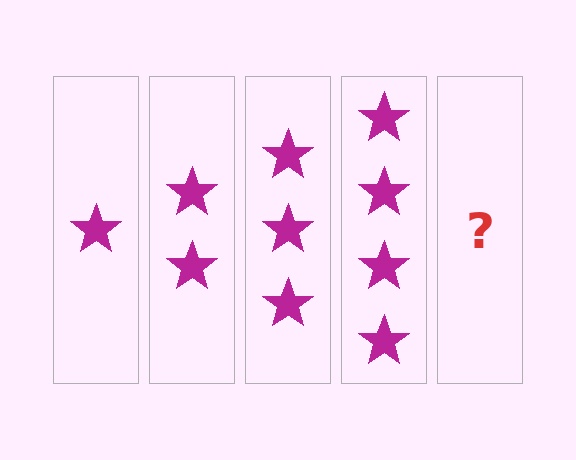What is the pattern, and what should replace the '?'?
The pattern is that each step adds one more star. The '?' should be 5 stars.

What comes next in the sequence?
The next element should be 5 stars.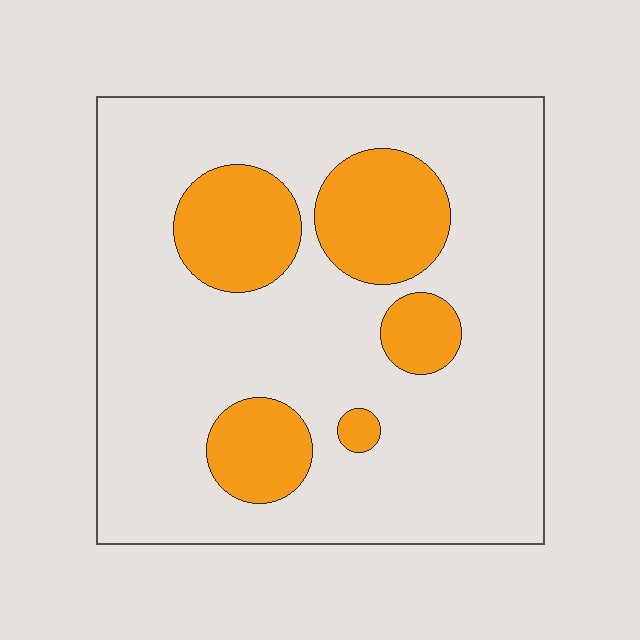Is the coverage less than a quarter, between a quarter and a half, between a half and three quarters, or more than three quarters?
Less than a quarter.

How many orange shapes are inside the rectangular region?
5.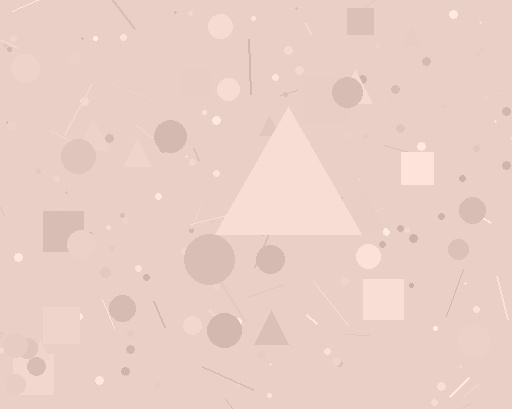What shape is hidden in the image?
A triangle is hidden in the image.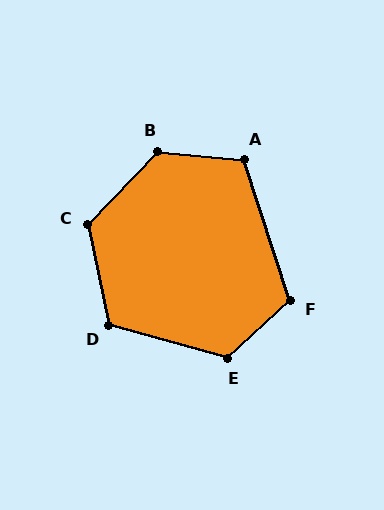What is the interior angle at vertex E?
Approximately 123 degrees (obtuse).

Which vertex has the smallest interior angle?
A, at approximately 113 degrees.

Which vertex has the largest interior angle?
B, at approximately 129 degrees.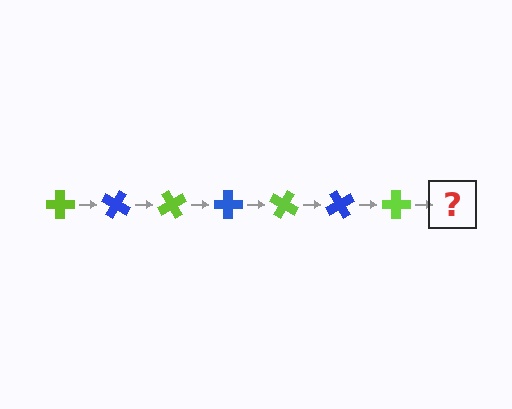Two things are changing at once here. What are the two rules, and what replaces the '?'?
The two rules are that it rotates 30 degrees each step and the color cycles through lime and blue. The '?' should be a blue cross, rotated 210 degrees from the start.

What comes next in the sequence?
The next element should be a blue cross, rotated 210 degrees from the start.